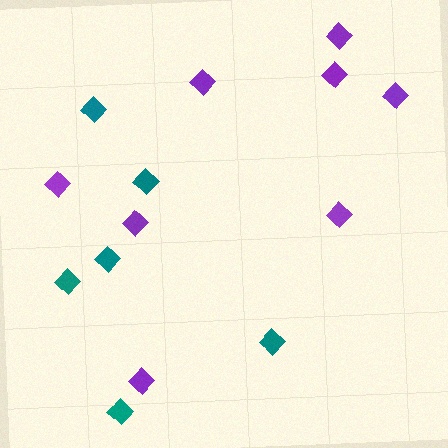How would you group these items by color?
There are 2 groups: one group of teal diamonds (6) and one group of purple diamonds (8).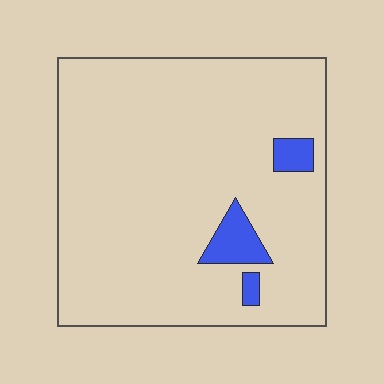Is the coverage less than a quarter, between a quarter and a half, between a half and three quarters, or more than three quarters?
Less than a quarter.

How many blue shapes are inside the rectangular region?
3.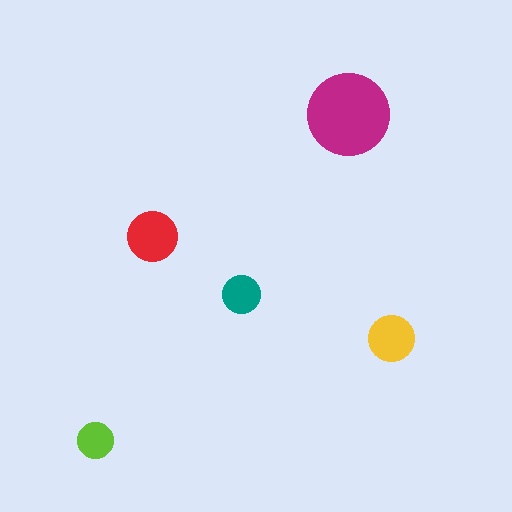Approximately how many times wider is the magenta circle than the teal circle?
About 2 times wider.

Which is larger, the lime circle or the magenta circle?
The magenta one.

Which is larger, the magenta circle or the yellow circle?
The magenta one.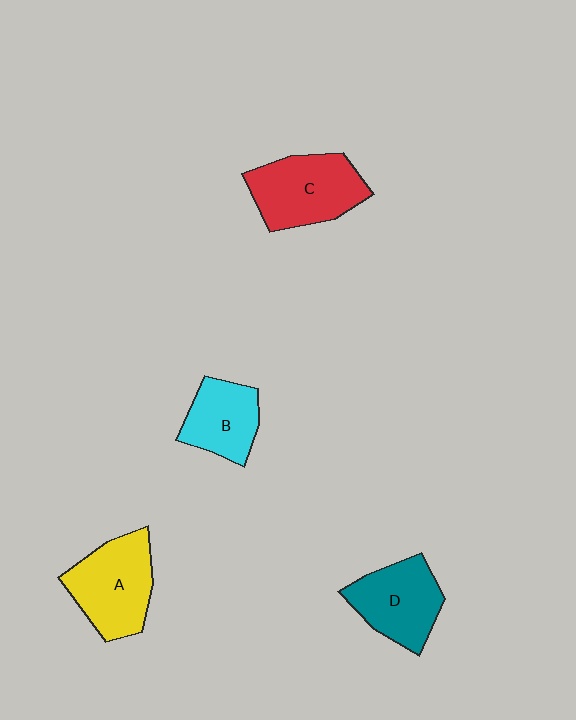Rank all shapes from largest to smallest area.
From largest to smallest: C (red), A (yellow), D (teal), B (cyan).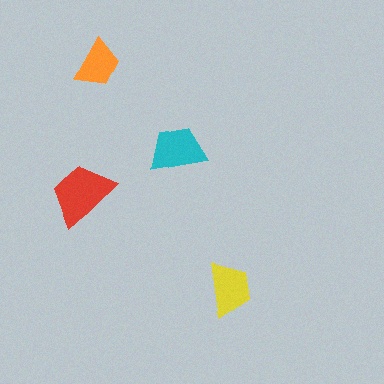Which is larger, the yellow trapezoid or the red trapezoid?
The red one.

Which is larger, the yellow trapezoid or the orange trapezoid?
The yellow one.